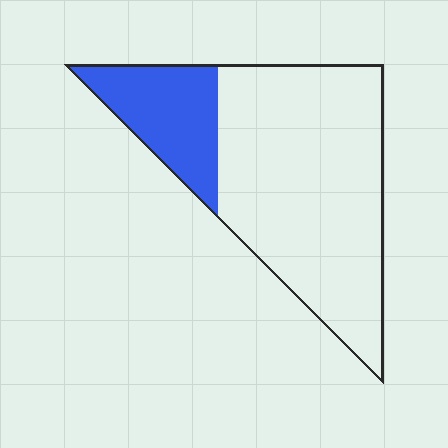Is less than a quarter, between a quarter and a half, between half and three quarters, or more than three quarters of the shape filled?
Less than a quarter.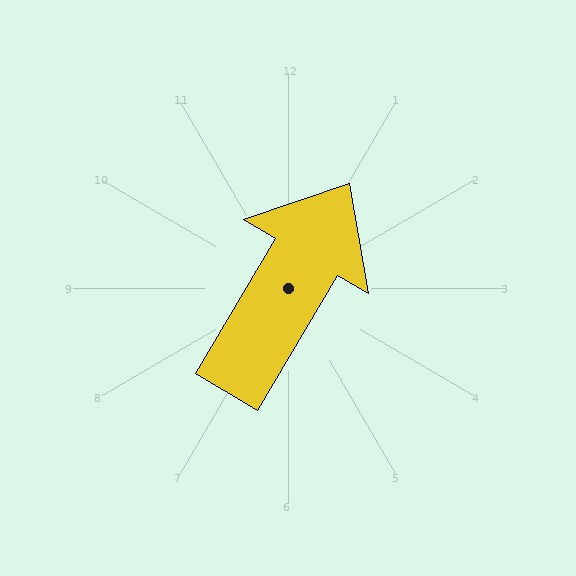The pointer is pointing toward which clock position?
Roughly 1 o'clock.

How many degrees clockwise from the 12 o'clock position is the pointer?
Approximately 31 degrees.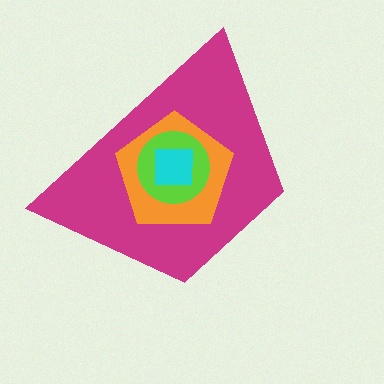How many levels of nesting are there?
4.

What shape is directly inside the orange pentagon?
The lime circle.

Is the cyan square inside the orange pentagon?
Yes.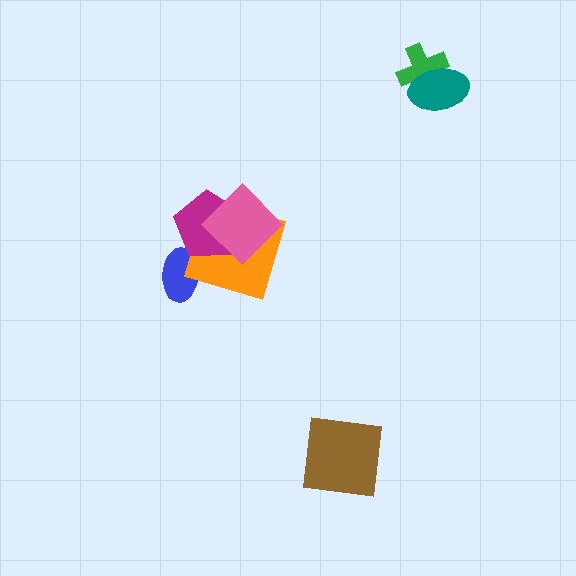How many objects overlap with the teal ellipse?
1 object overlaps with the teal ellipse.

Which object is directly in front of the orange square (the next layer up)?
The magenta pentagon is directly in front of the orange square.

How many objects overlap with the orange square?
3 objects overlap with the orange square.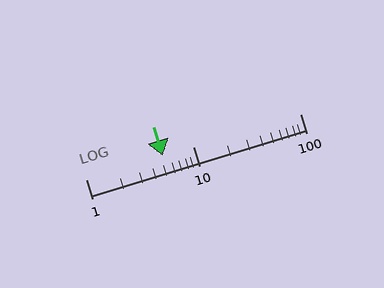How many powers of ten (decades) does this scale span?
The scale spans 2 decades, from 1 to 100.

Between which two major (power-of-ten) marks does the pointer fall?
The pointer is between 1 and 10.